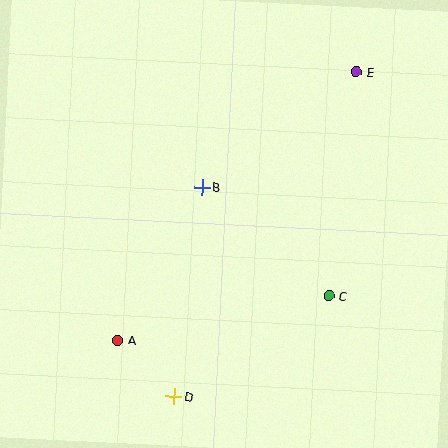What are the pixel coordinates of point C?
Point C is at (329, 296).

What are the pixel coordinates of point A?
Point A is at (118, 340).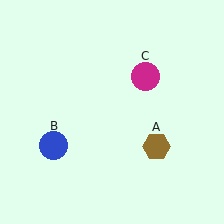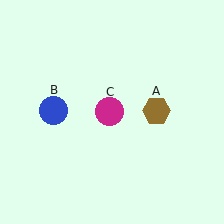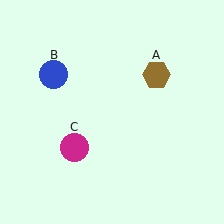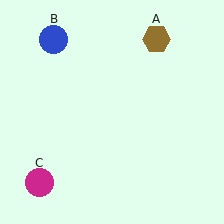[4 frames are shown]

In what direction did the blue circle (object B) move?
The blue circle (object B) moved up.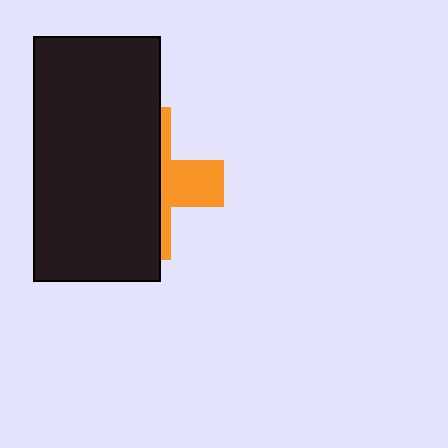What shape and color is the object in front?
The object in front is a black rectangle.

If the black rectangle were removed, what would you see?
You would see the complete orange cross.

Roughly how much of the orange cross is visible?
A small part of it is visible (roughly 33%).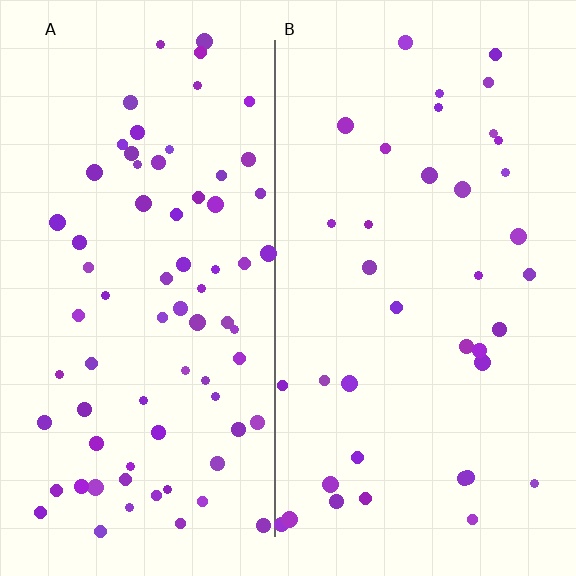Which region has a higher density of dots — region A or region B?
A (the left).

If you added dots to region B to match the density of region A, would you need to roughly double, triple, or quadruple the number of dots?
Approximately double.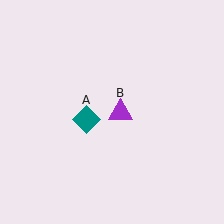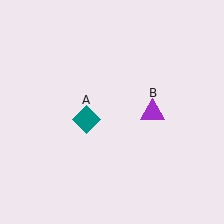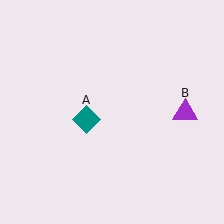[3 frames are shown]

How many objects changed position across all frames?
1 object changed position: purple triangle (object B).